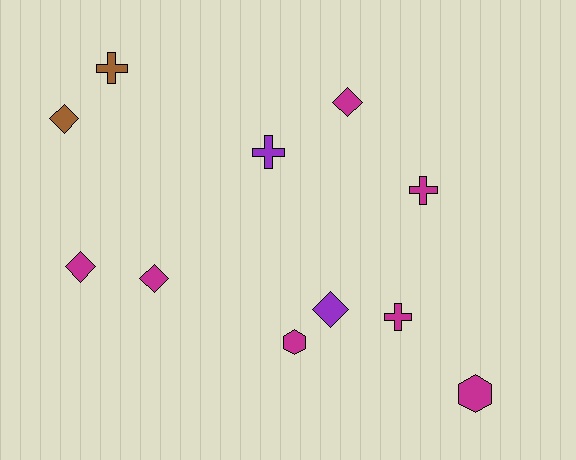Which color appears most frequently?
Magenta, with 7 objects.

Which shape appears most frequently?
Diamond, with 5 objects.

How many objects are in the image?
There are 11 objects.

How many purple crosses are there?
There is 1 purple cross.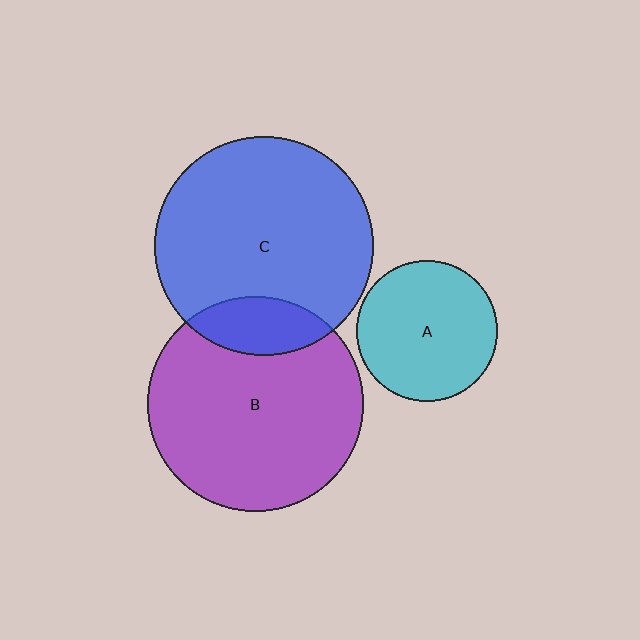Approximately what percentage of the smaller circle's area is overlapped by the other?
Approximately 15%.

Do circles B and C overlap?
Yes.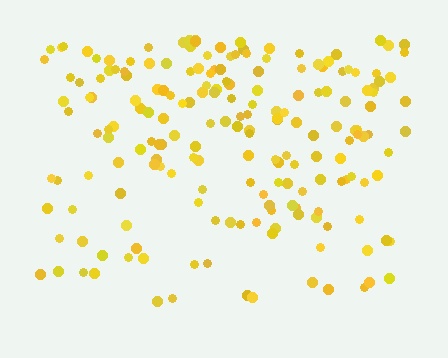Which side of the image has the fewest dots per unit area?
The bottom.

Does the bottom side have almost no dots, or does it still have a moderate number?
Still a moderate number, just noticeably fewer than the top.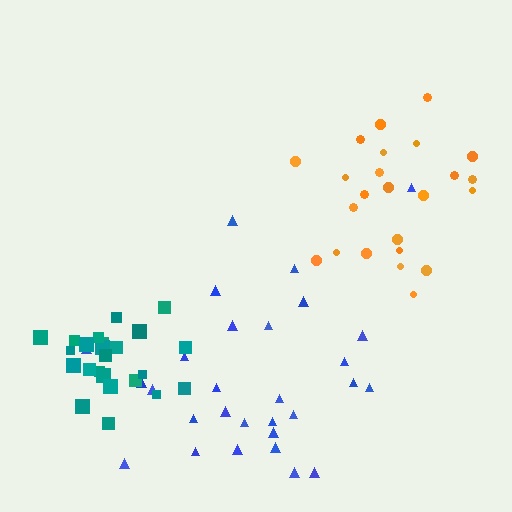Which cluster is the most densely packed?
Teal.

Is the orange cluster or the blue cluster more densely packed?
Orange.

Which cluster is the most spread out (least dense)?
Blue.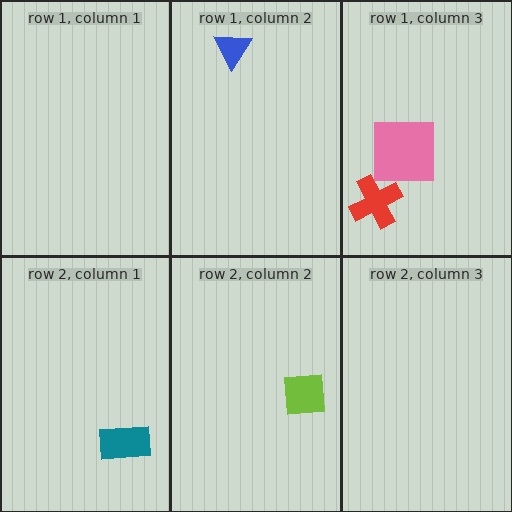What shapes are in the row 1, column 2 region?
The blue triangle.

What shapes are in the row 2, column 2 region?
The lime square.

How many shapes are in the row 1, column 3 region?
2.